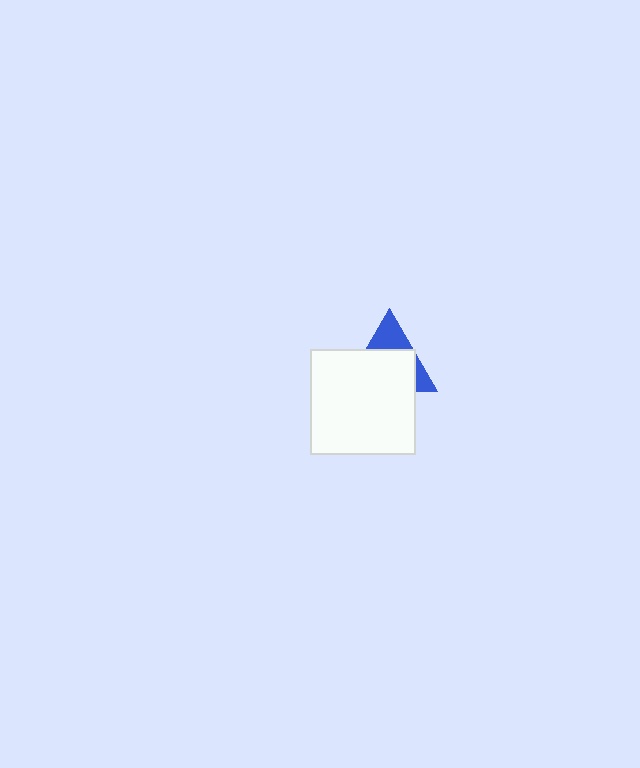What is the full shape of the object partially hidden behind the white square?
The partially hidden object is a blue triangle.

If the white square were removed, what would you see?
You would see the complete blue triangle.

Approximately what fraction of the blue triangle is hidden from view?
Roughly 64% of the blue triangle is hidden behind the white square.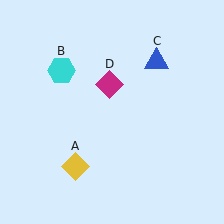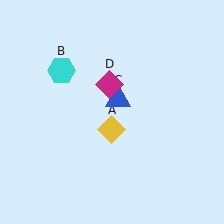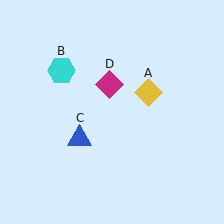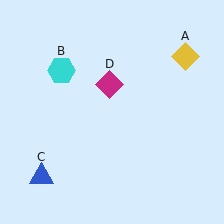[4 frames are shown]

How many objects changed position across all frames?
2 objects changed position: yellow diamond (object A), blue triangle (object C).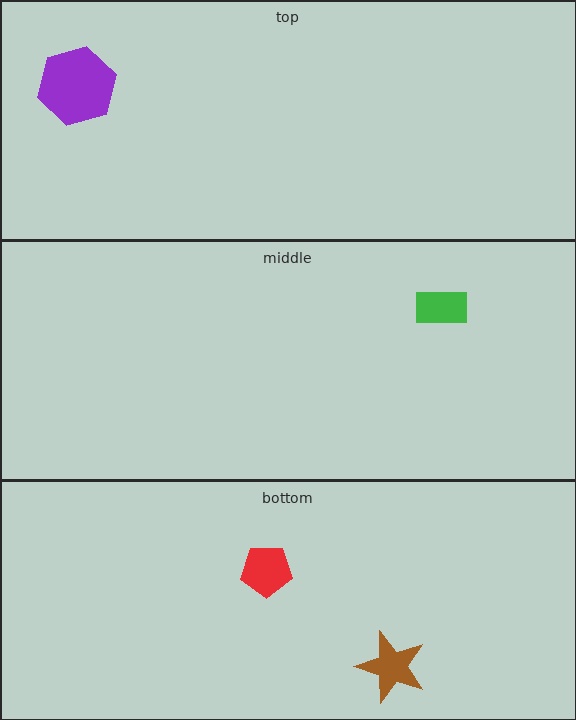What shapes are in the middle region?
The green rectangle.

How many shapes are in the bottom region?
2.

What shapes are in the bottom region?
The red pentagon, the brown star.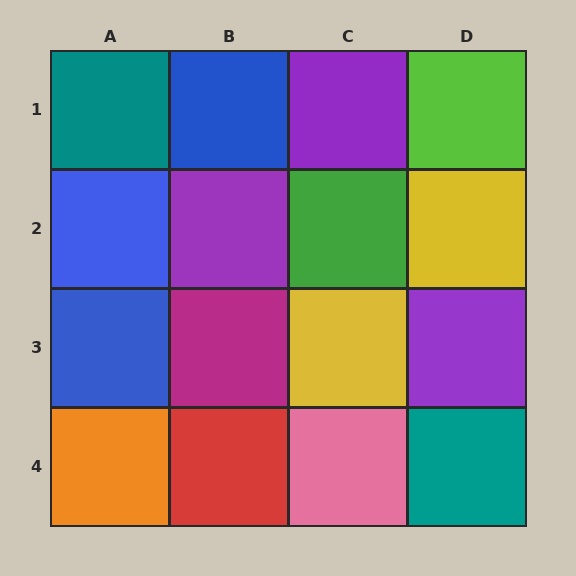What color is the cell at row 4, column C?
Pink.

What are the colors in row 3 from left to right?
Blue, magenta, yellow, purple.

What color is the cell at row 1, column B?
Blue.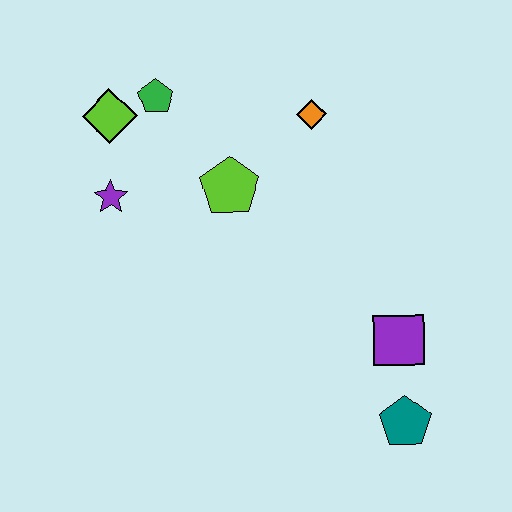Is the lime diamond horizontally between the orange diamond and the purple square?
No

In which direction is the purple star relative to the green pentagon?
The purple star is below the green pentagon.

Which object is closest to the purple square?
The teal pentagon is closest to the purple square.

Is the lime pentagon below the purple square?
No